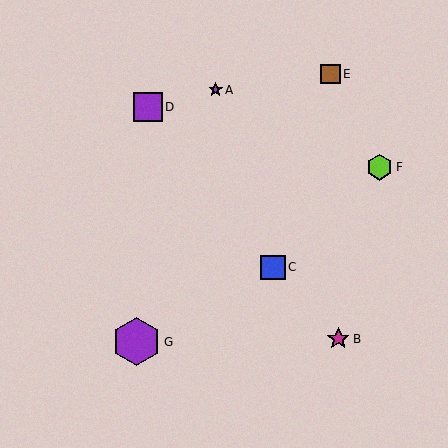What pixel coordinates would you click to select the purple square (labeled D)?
Click at (148, 107) to select the purple square D.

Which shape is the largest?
The purple hexagon (labeled G) is the largest.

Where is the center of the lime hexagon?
The center of the lime hexagon is at (380, 167).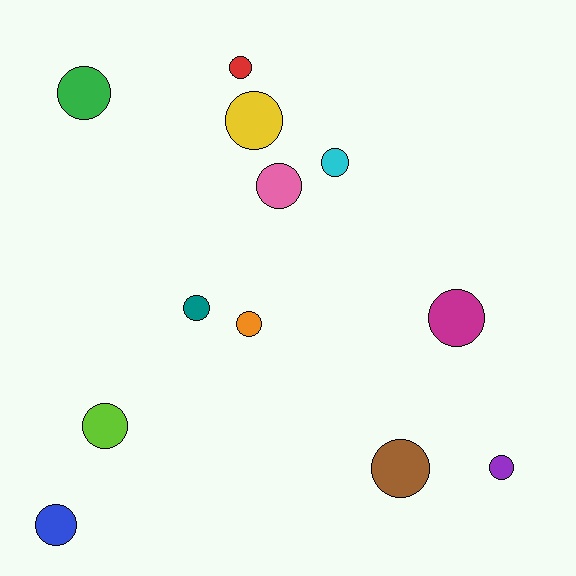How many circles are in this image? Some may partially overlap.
There are 12 circles.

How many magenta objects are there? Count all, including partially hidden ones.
There is 1 magenta object.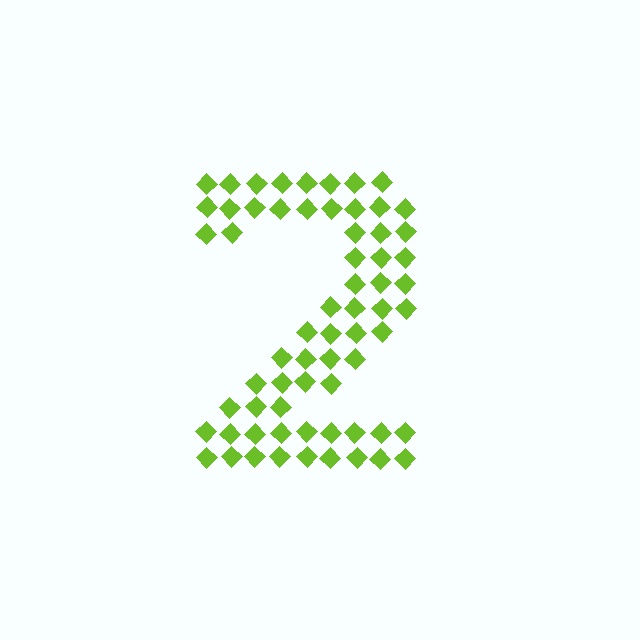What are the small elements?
The small elements are diamonds.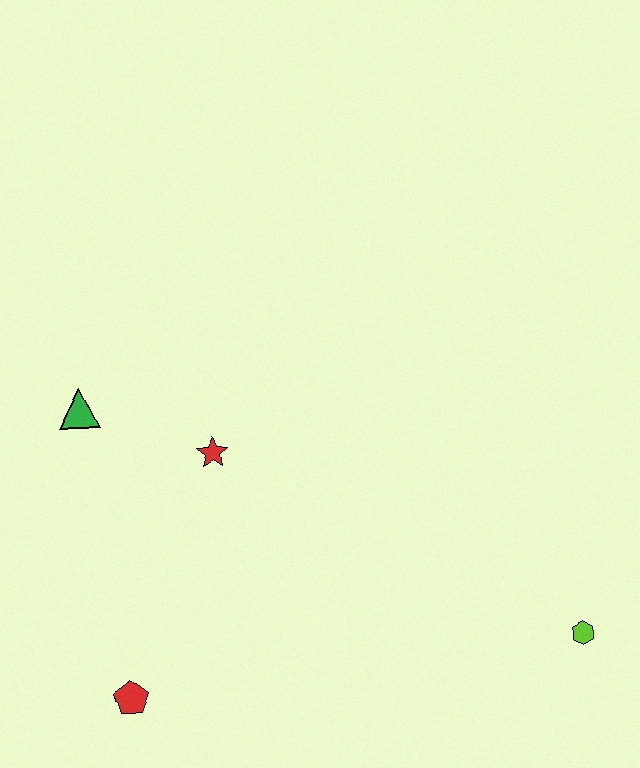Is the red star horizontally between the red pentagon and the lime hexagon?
Yes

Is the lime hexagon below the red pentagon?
No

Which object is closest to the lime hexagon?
The red star is closest to the lime hexagon.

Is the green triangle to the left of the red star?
Yes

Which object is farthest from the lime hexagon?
The green triangle is farthest from the lime hexagon.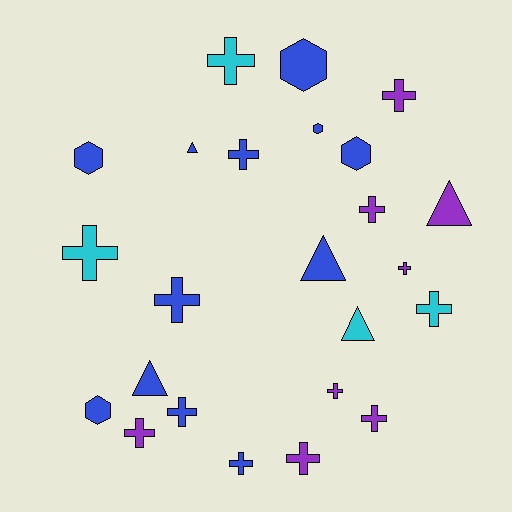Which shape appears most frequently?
Cross, with 14 objects.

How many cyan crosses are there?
There are 3 cyan crosses.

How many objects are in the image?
There are 24 objects.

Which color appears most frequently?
Blue, with 12 objects.